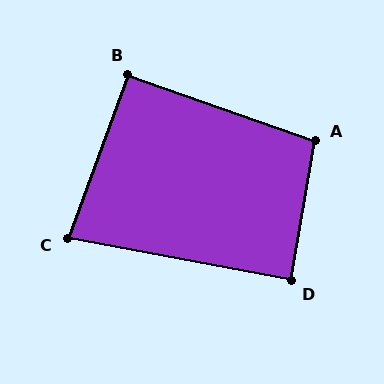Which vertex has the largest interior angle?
A, at approximately 100 degrees.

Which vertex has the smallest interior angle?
C, at approximately 80 degrees.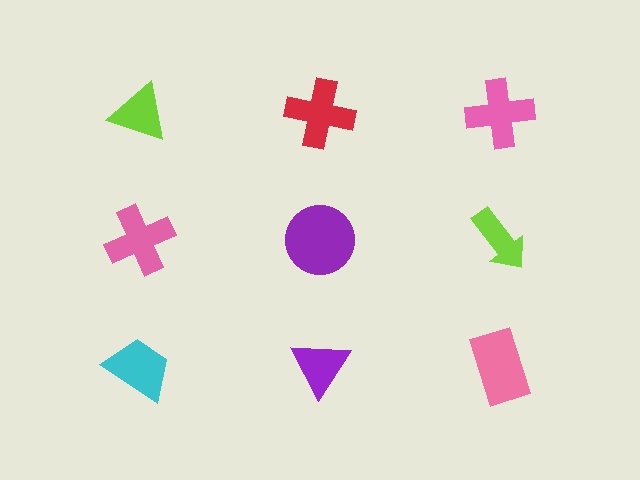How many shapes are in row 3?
3 shapes.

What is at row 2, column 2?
A purple circle.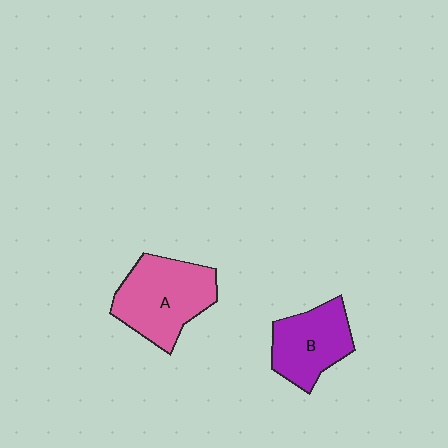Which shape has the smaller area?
Shape B (purple).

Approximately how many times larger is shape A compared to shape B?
Approximately 1.3 times.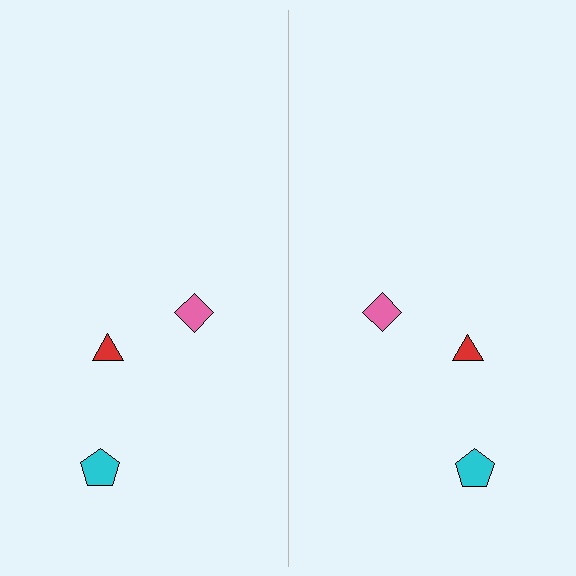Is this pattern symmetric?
Yes, this pattern has bilateral (reflection) symmetry.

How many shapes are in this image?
There are 6 shapes in this image.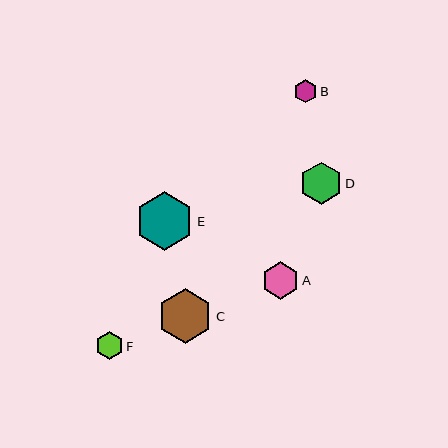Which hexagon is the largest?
Hexagon E is the largest with a size of approximately 59 pixels.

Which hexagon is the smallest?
Hexagon B is the smallest with a size of approximately 23 pixels.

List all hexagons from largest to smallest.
From largest to smallest: E, C, D, A, F, B.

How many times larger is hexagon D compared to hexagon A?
Hexagon D is approximately 1.1 times the size of hexagon A.